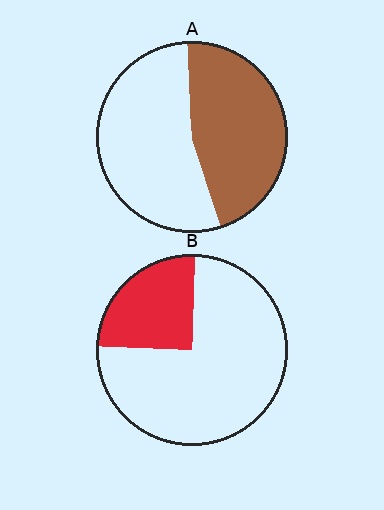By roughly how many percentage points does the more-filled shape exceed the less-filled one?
By roughly 20 percentage points (A over B).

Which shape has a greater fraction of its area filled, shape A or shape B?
Shape A.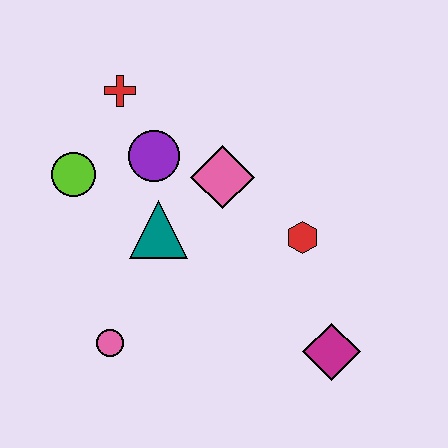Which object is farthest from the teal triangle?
The magenta diamond is farthest from the teal triangle.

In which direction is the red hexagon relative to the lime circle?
The red hexagon is to the right of the lime circle.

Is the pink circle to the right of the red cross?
No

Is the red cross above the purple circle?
Yes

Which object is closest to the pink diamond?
The purple circle is closest to the pink diamond.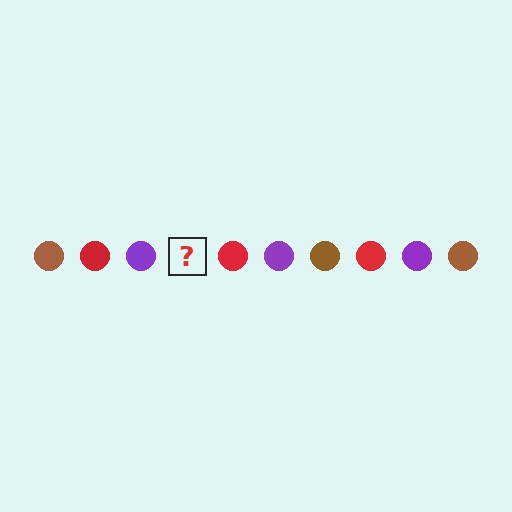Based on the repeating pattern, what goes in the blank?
The blank should be a brown circle.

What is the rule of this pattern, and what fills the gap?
The rule is that the pattern cycles through brown, red, purple circles. The gap should be filled with a brown circle.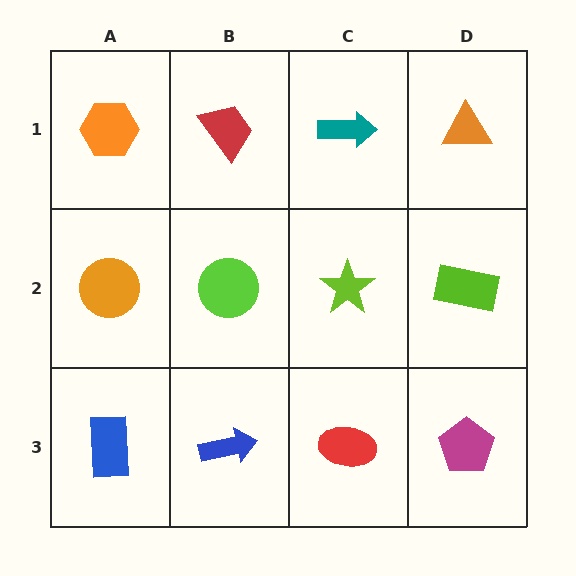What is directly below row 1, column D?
A lime rectangle.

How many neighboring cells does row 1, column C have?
3.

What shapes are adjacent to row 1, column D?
A lime rectangle (row 2, column D), a teal arrow (row 1, column C).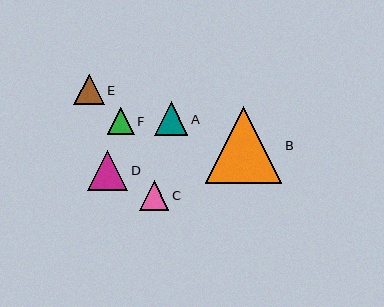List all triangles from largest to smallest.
From largest to smallest: B, D, A, E, C, F.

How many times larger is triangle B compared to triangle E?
Triangle B is approximately 2.5 times the size of triangle E.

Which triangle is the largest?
Triangle B is the largest with a size of approximately 77 pixels.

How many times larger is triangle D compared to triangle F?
Triangle D is approximately 1.5 times the size of triangle F.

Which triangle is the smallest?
Triangle F is the smallest with a size of approximately 27 pixels.